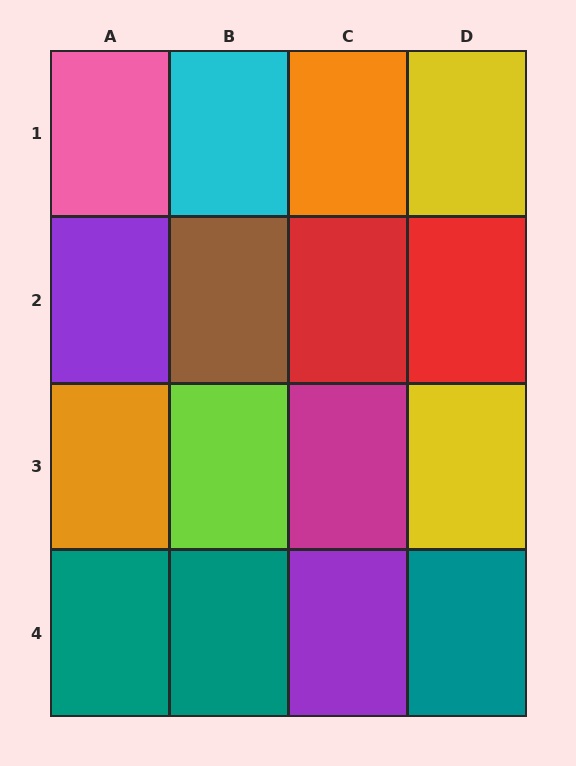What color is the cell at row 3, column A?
Orange.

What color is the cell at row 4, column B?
Teal.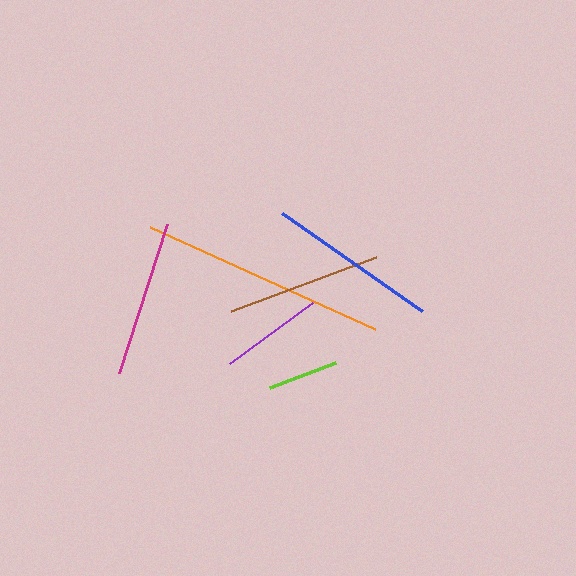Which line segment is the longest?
The orange line is the longest at approximately 247 pixels.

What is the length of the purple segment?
The purple segment is approximately 102 pixels long.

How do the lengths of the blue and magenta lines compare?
The blue and magenta lines are approximately the same length.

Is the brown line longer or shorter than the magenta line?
The magenta line is longer than the brown line.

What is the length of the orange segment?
The orange segment is approximately 247 pixels long.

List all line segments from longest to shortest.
From longest to shortest: orange, blue, magenta, brown, purple, lime.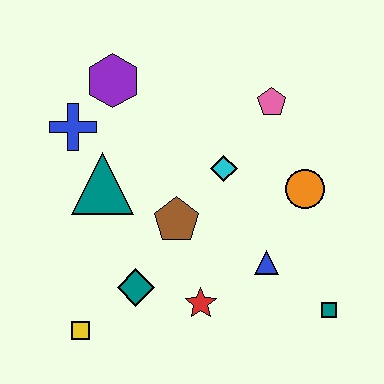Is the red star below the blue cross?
Yes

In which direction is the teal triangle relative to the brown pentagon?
The teal triangle is to the left of the brown pentagon.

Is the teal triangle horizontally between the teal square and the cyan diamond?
No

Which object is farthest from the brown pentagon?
The teal square is farthest from the brown pentagon.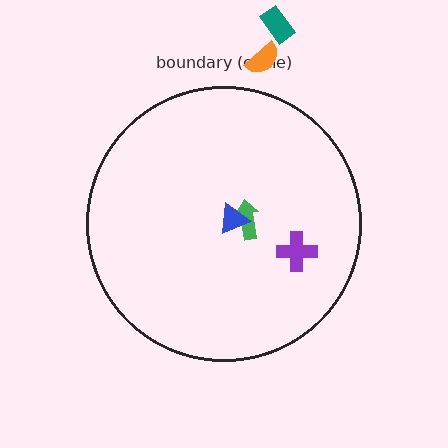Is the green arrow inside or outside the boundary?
Inside.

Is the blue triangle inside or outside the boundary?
Inside.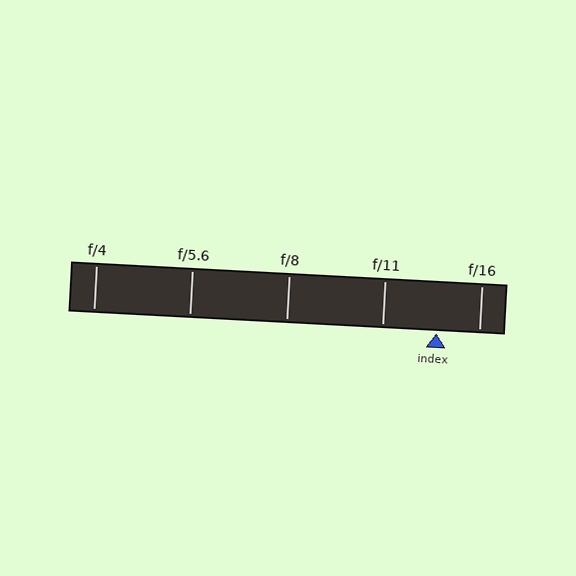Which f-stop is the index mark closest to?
The index mark is closest to f/16.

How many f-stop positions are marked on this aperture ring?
There are 5 f-stop positions marked.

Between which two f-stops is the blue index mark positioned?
The index mark is between f/11 and f/16.